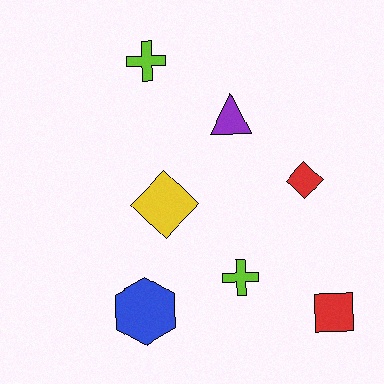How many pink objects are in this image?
There are no pink objects.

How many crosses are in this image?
There are 2 crosses.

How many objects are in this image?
There are 7 objects.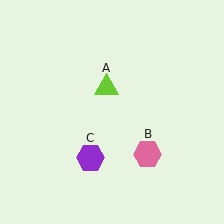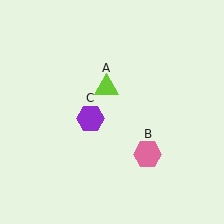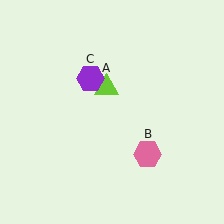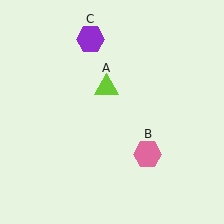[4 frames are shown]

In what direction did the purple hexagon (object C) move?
The purple hexagon (object C) moved up.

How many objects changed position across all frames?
1 object changed position: purple hexagon (object C).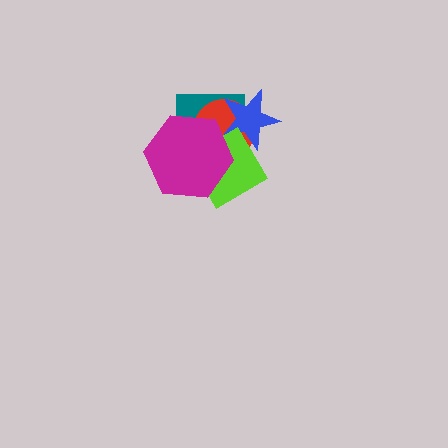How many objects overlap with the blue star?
3 objects overlap with the blue star.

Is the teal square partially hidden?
Yes, it is partially covered by another shape.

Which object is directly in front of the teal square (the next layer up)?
The red circle is directly in front of the teal square.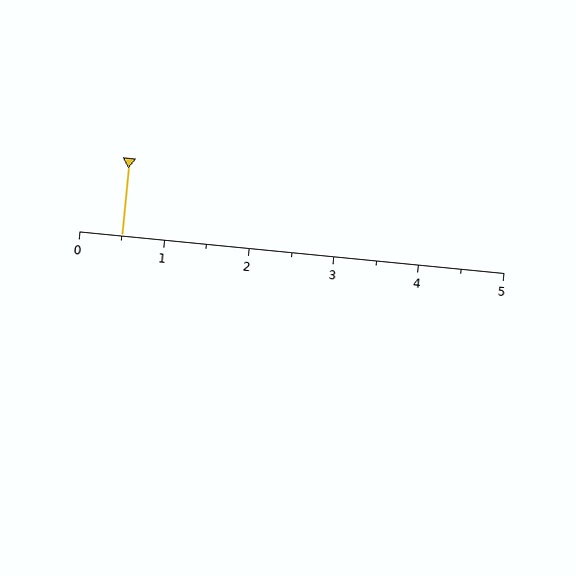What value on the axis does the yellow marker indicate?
The marker indicates approximately 0.5.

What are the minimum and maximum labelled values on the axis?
The axis runs from 0 to 5.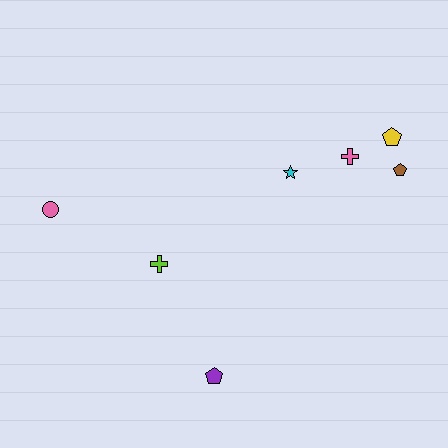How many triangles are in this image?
There are no triangles.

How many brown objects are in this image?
There is 1 brown object.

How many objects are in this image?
There are 7 objects.